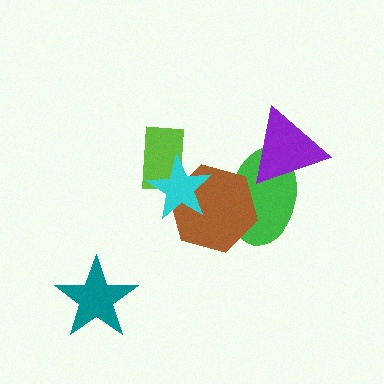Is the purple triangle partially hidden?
No, no other shape covers it.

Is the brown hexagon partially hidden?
Yes, it is partially covered by another shape.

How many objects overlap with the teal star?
0 objects overlap with the teal star.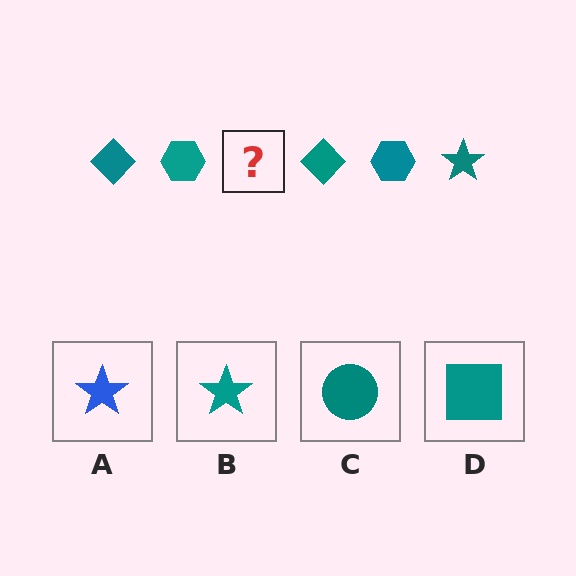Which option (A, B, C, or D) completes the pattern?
B.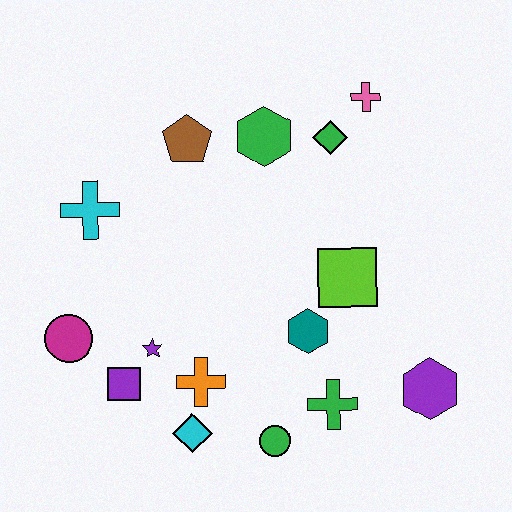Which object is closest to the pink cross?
The green diamond is closest to the pink cross.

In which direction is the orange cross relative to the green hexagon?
The orange cross is below the green hexagon.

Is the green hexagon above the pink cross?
No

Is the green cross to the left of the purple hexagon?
Yes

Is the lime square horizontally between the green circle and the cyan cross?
No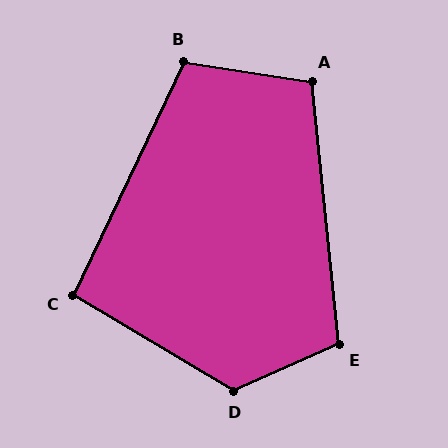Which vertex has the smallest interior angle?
C, at approximately 95 degrees.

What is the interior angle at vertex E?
Approximately 107 degrees (obtuse).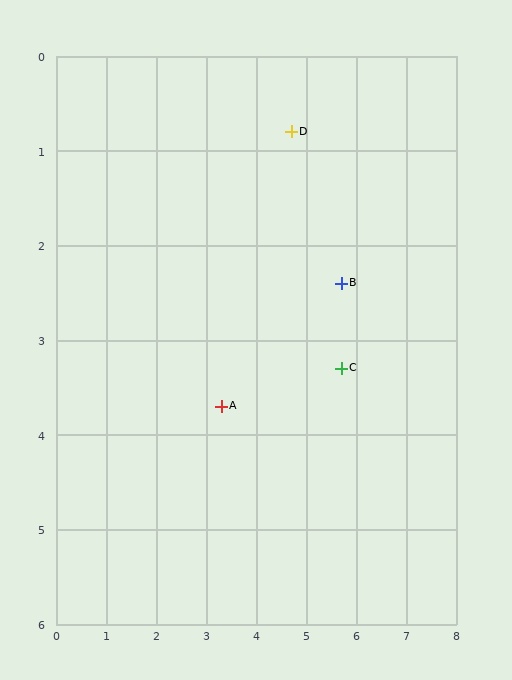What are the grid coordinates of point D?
Point D is at approximately (4.7, 0.8).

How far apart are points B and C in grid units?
Points B and C are about 0.9 grid units apart.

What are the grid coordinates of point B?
Point B is at approximately (5.7, 2.4).